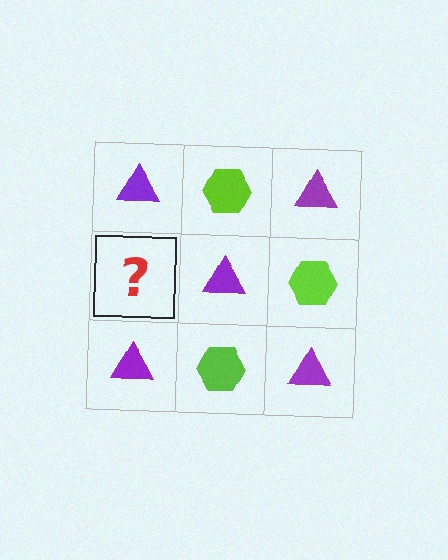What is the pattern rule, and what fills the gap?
The rule is that it alternates purple triangle and lime hexagon in a checkerboard pattern. The gap should be filled with a lime hexagon.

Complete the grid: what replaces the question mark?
The question mark should be replaced with a lime hexagon.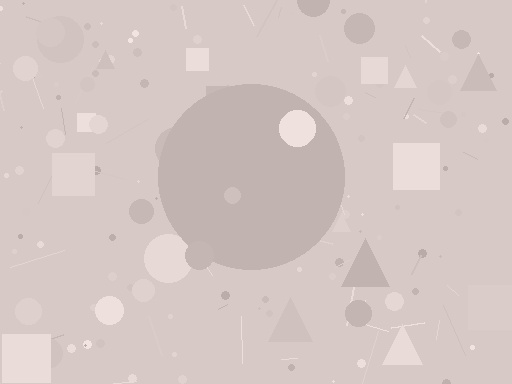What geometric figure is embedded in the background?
A circle is embedded in the background.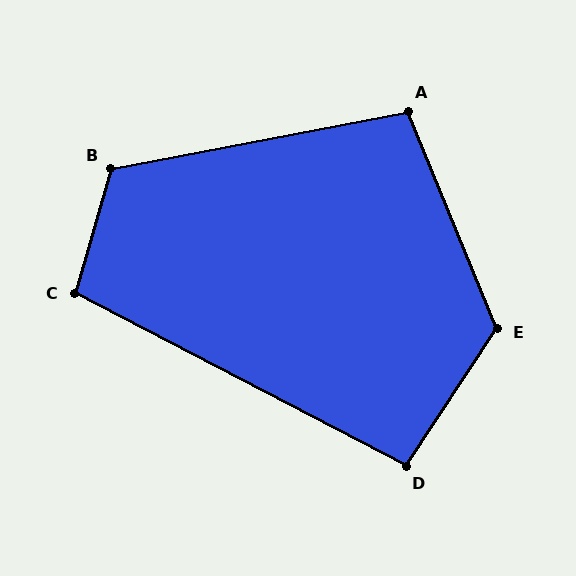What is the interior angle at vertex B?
Approximately 117 degrees (obtuse).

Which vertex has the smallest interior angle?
D, at approximately 96 degrees.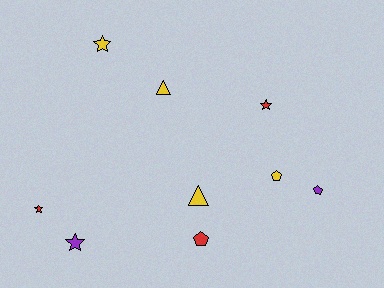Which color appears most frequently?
Yellow, with 4 objects.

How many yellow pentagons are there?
There is 1 yellow pentagon.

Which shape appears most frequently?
Star, with 4 objects.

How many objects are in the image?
There are 9 objects.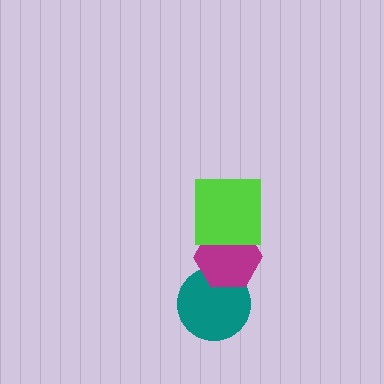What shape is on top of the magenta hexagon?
The lime square is on top of the magenta hexagon.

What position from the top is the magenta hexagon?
The magenta hexagon is 2nd from the top.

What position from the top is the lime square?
The lime square is 1st from the top.